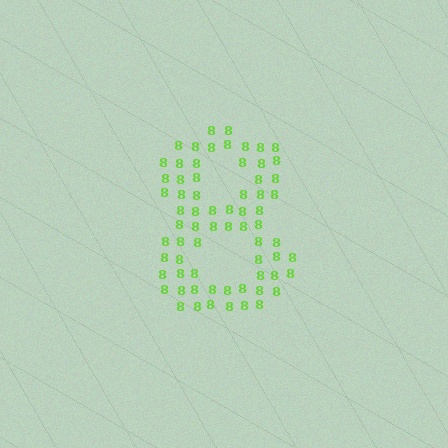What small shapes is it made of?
It is made of small digit 8's.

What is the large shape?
The large shape is the digit 8.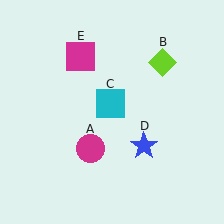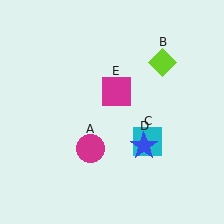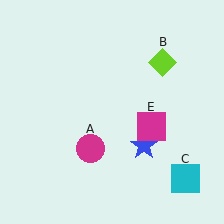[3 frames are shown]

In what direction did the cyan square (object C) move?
The cyan square (object C) moved down and to the right.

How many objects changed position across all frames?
2 objects changed position: cyan square (object C), magenta square (object E).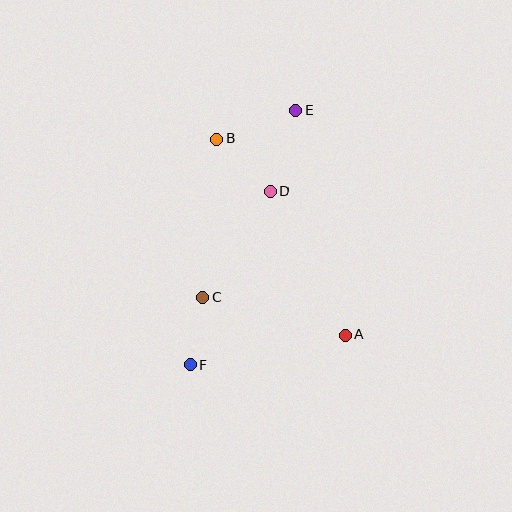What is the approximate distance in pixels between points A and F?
The distance between A and F is approximately 159 pixels.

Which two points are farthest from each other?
Points E and F are farthest from each other.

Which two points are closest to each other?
Points C and F are closest to each other.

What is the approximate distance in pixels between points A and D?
The distance between A and D is approximately 162 pixels.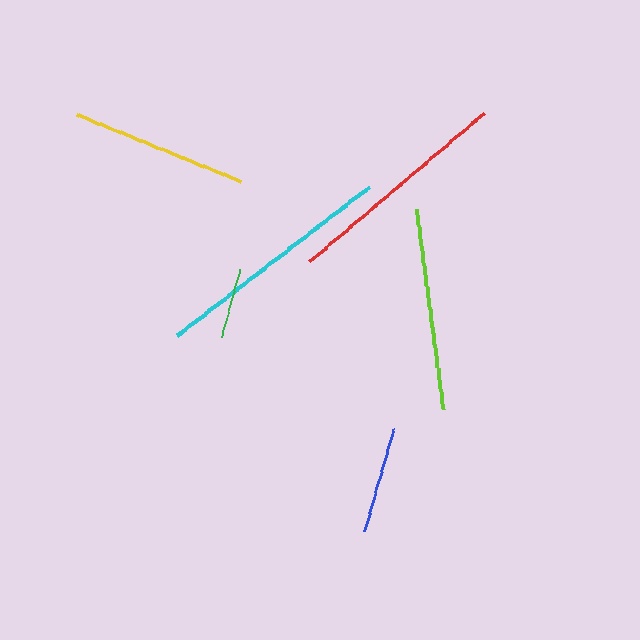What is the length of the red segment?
The red segment is approximately 230 pixels long.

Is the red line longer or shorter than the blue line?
The red line is longer than the blue line.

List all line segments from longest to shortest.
From longest to shortest: cyan, red, lime, yellow, blue, green.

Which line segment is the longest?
The cyan line is the longest at approximately 244 pixels.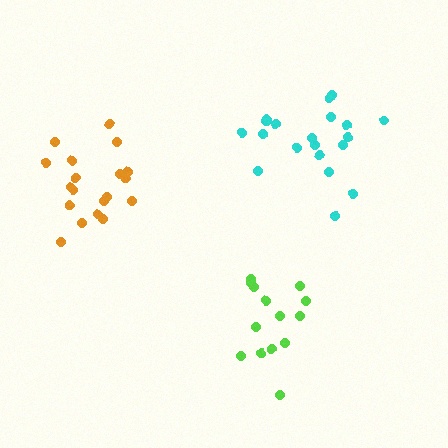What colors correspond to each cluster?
The clusters are colored: orange, lime, cyan.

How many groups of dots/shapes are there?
There are 3 groups.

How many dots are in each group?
Group 1: 19 dots, Group 2: 14 dots, Group 3: 20 dots (53 total).